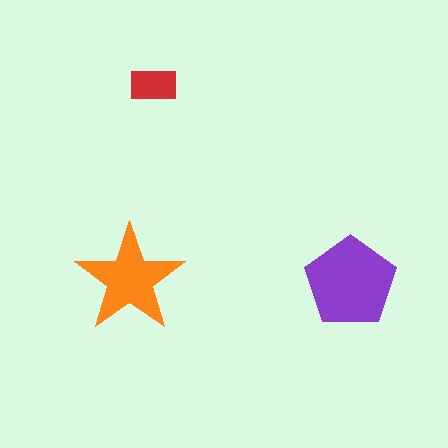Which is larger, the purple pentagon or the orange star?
The purple pentagon.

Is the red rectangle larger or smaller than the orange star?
Smaller.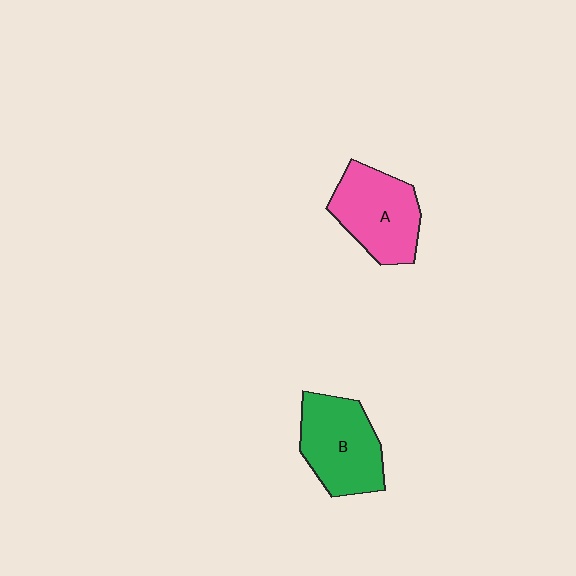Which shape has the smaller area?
Shape A (pink).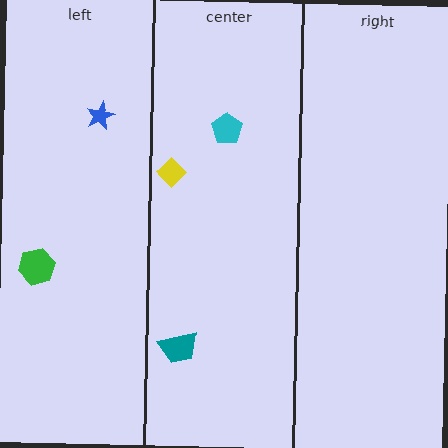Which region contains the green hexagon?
The left region.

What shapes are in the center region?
The teal trapezoid, the yellow diamond, the cyan pentagon.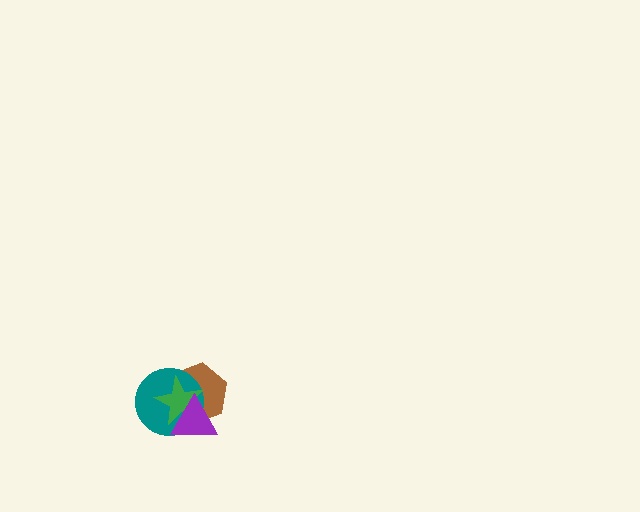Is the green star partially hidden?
Yes, it is partially covered by another shape.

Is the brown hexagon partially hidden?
Yes, it is partially covered by another shape.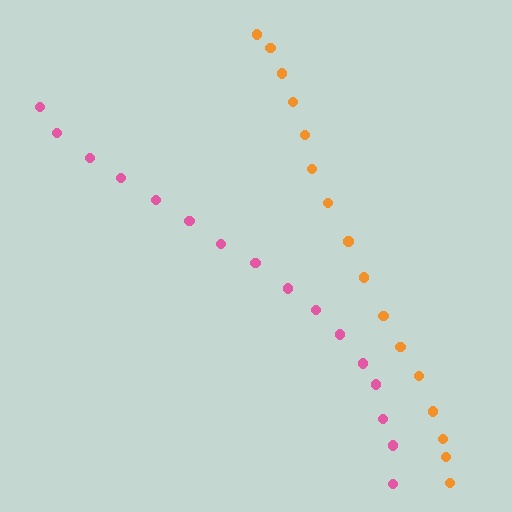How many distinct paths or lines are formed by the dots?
There are 2 distinct paths.